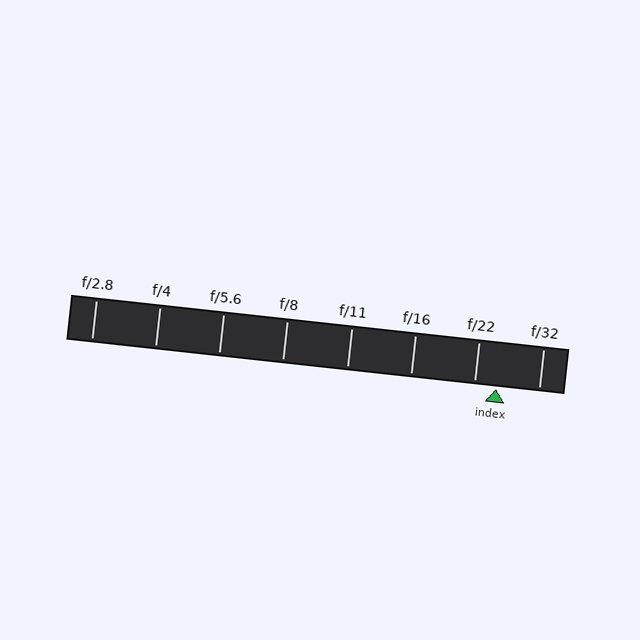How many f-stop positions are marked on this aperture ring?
There are 8 f-stop positions marked.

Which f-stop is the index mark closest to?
The index mark is closest to f/22.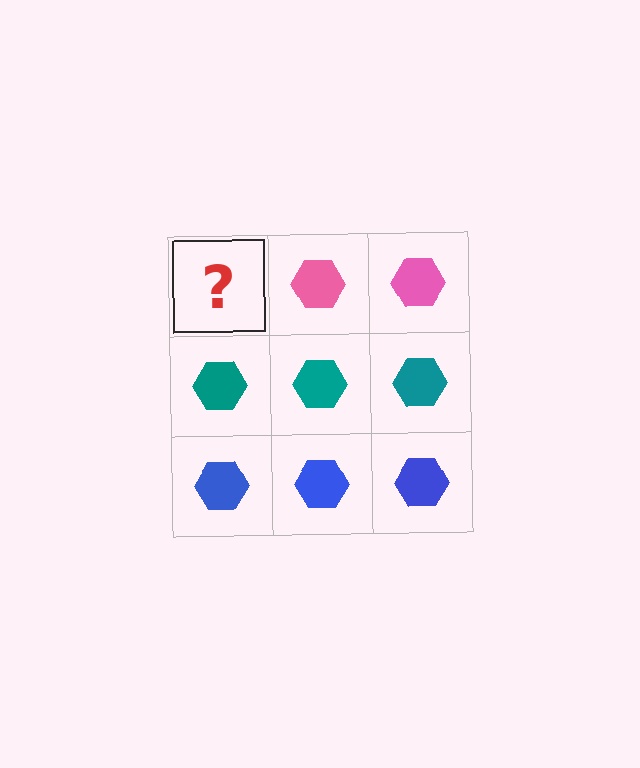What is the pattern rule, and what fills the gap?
The rule is that each row has a consistent color. The gap should be filled with a pink hexagon.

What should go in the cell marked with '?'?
The missing cell should contain a pink hexagon.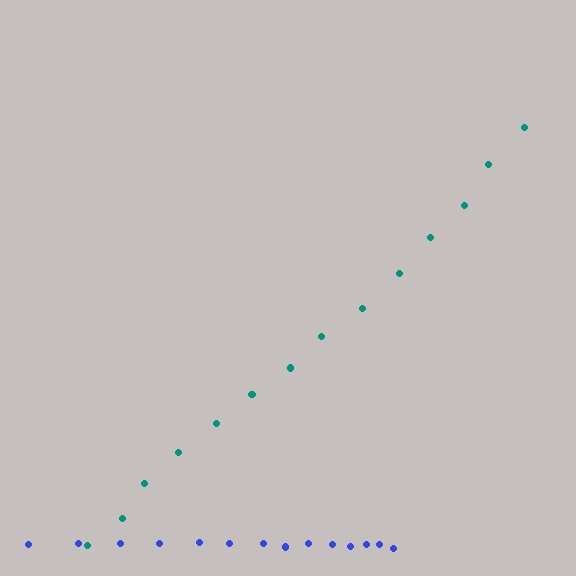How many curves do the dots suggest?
There are 2 distinct paths.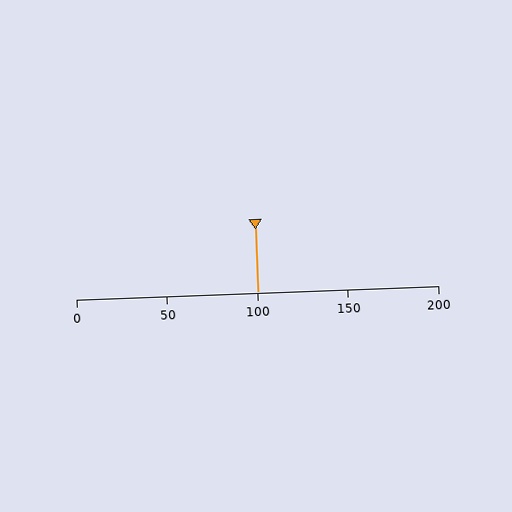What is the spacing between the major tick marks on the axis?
The major ticks are spaced 50 apart.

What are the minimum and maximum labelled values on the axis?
The axis runs from 0 to 200.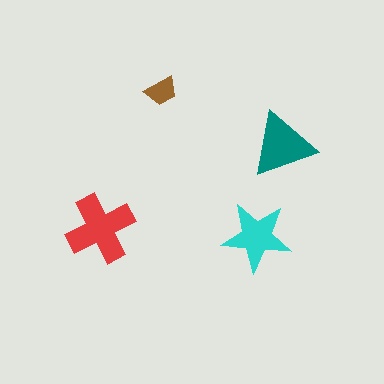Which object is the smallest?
The brown trapezoid.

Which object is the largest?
The red cross.